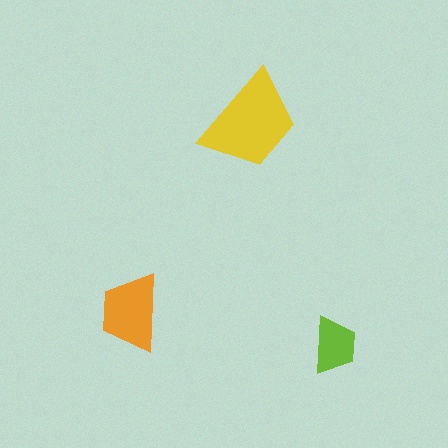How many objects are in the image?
There are 3 objects in the image.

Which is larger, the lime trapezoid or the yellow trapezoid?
The yellow one.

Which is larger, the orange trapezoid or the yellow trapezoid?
The yellow one.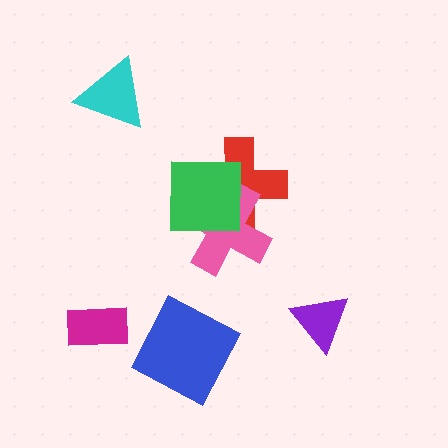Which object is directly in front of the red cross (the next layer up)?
The pink cross is directly in front of the red cross.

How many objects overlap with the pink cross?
2 objects overlap with the pink cross.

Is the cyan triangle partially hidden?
No, no other shape covers it.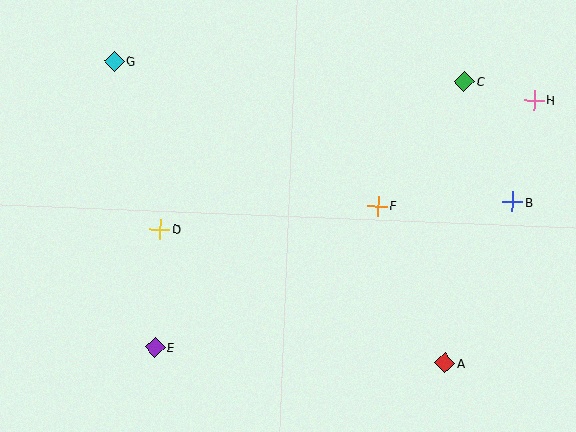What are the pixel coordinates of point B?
Point B is at (512, 202).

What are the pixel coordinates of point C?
Point C is at (464, 81).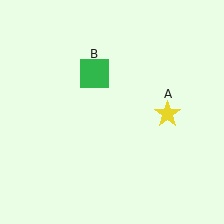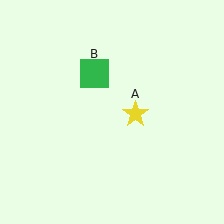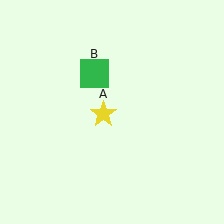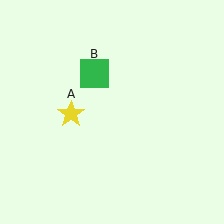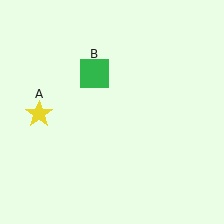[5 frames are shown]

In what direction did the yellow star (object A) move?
The yellow star (object A) moved left.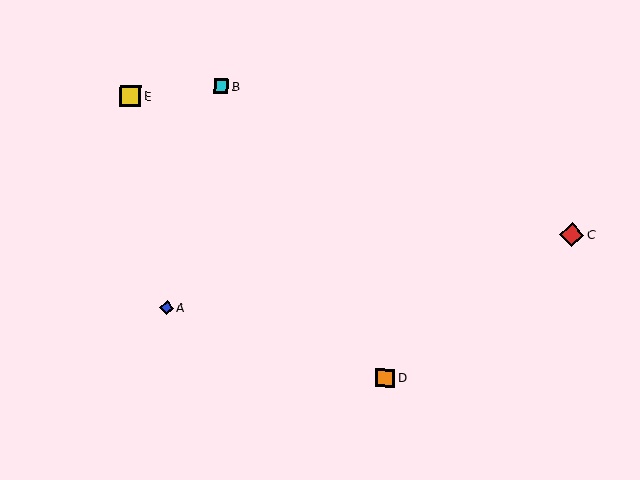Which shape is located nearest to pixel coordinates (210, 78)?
The cyan square (labeled B) at (221, 86) is nearest to that location.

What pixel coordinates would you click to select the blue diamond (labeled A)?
Click at (167, 308) to select the blue diamond A.